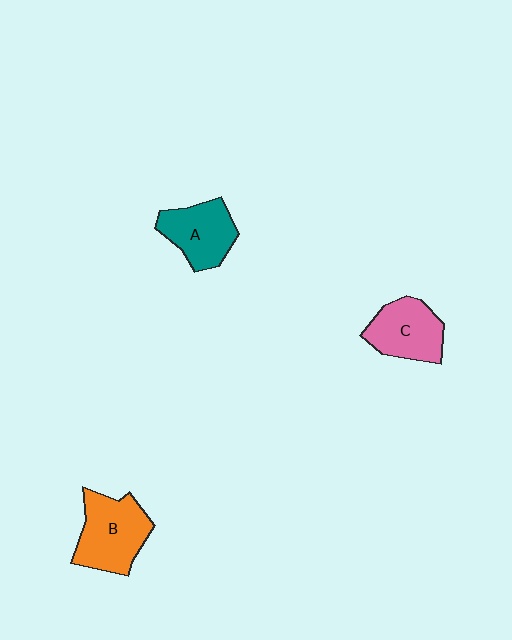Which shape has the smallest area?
Shape A (teal).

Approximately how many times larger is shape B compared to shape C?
Approximately 1.2 times.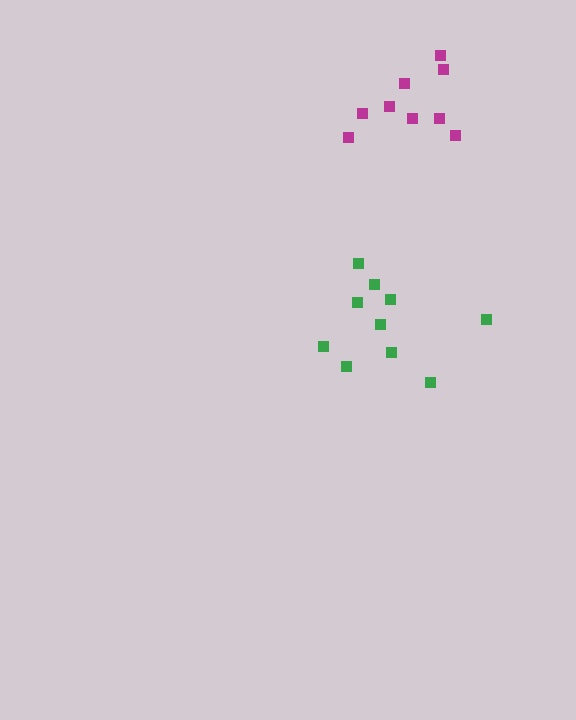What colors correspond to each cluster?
The clusters are colored: green, magenta.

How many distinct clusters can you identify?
There are 2 distinct clusters.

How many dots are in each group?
Group 1: 10 dots, Group 2: 9 dots (19 total).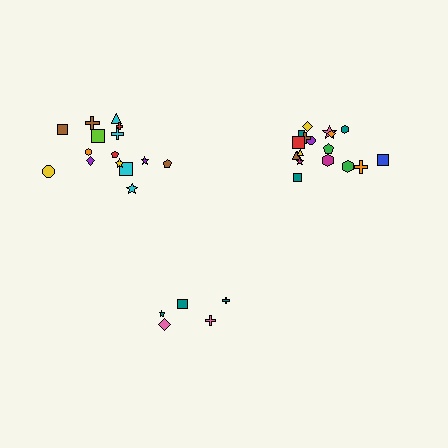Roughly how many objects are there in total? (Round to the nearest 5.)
Roughly 40 objects in total.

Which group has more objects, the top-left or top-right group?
The top-right group.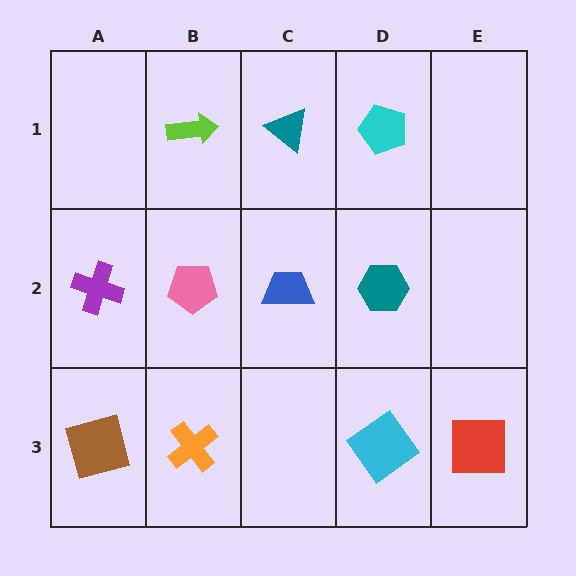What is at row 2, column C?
A blue trapezoid.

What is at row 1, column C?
A teal triangle.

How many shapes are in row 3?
4 shapes.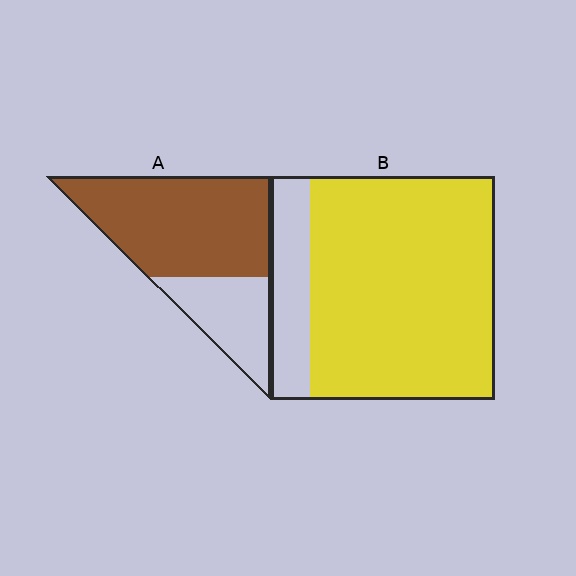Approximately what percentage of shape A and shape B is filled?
A is approximately 70% and B is approximately 85%.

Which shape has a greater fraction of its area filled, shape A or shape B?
Shape B.